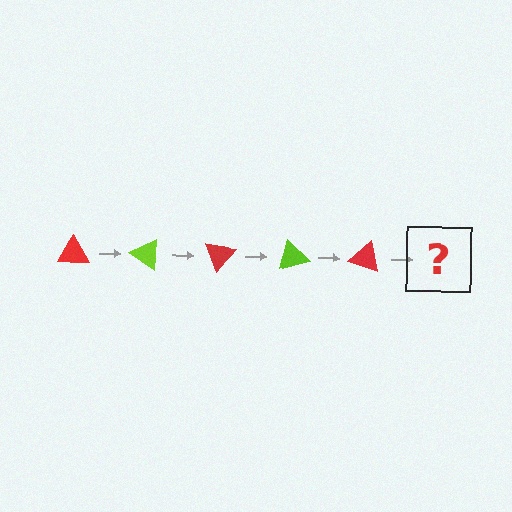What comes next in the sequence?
The next element should be a lime triangle, rotated 175 degrees from the start.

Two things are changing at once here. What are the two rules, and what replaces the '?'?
The two rules are that it rotates 35 degrees each step and the color cycles through red and lime. The '?' should be a lime triangle, rotated 175 degrees from the start.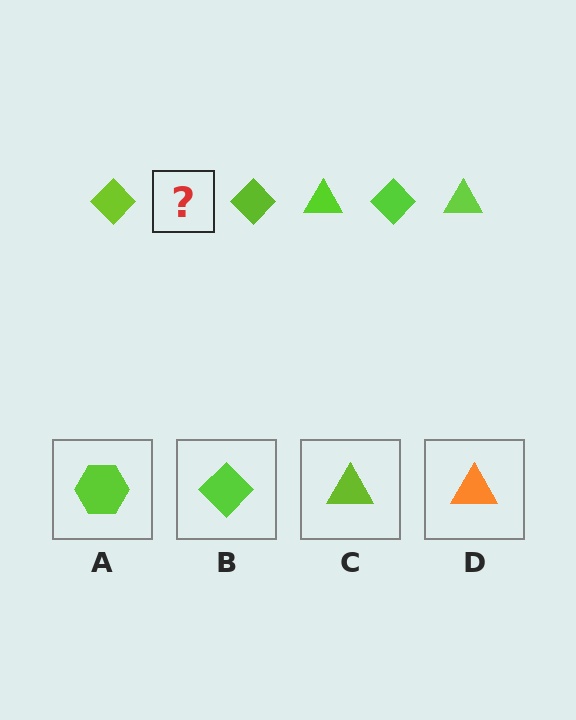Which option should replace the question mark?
Option C.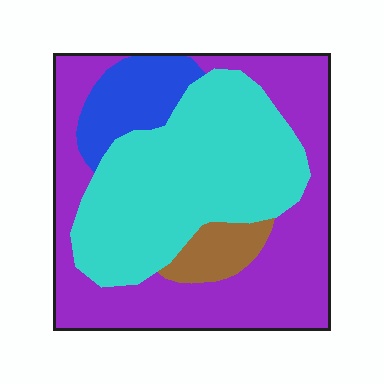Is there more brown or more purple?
Purple.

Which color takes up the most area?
Purple, at roughly 45%.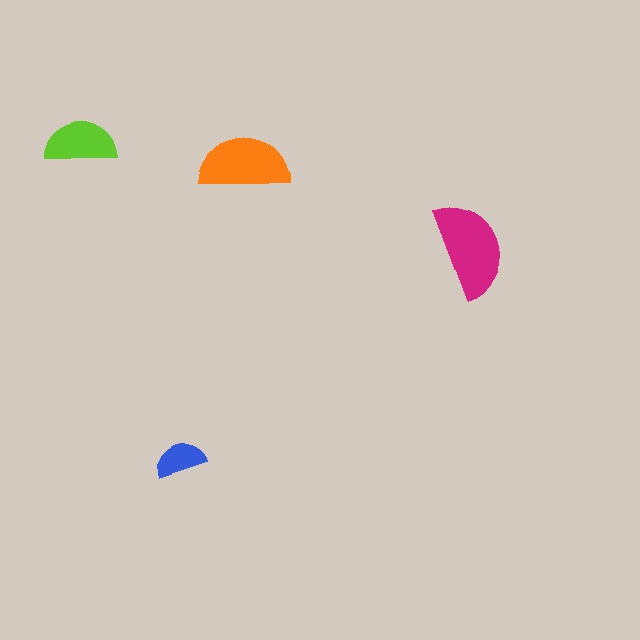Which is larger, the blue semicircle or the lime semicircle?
The lime one.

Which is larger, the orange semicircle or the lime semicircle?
The orange one.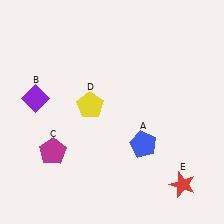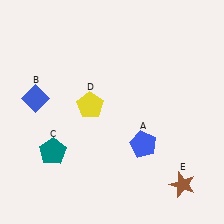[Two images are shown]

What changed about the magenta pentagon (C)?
In Image 1, C is magenta. In Image 2, it changed to teal.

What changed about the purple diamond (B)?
In Image 1, B is purple. In Image 2, it changed to blue.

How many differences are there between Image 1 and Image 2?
There are 3 differences between the two images.